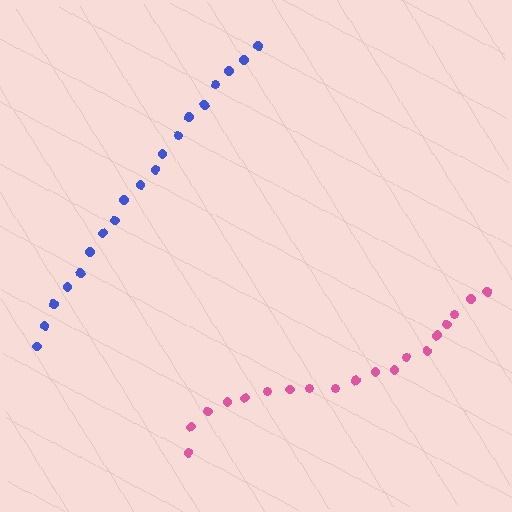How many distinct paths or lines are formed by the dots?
There are 2 distinct paths.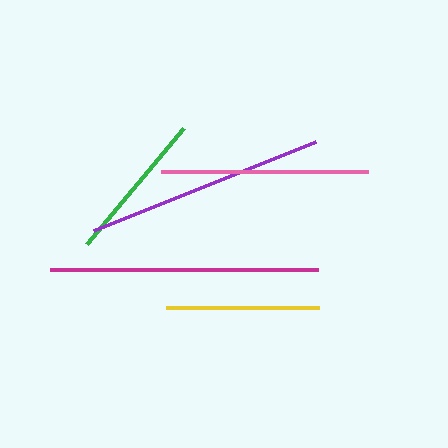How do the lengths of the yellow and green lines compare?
The yellow and green lines are approximately the same length.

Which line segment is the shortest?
The green line is the shortest at approximately 151 pixels.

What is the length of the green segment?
The green segment is approximately 151 pixels long.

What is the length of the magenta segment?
The magenta segment is approximately 269 pixels long.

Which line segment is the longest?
The magenta line is the longest at approximately 269 pixels.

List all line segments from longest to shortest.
From longest to shortest: magenta, purple, pink, yellow, green.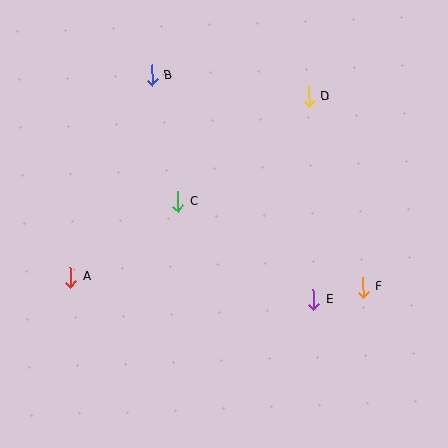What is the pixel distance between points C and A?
The distance between C and A is 131 pixels.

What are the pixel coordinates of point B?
Point B is at (152, 75).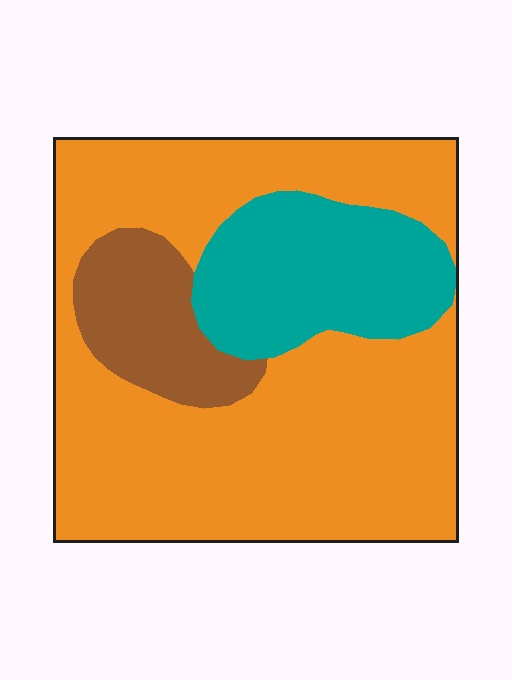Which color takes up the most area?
Orange, at roughly 65%.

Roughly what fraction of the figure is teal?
Teal covers roughly 20% of the figure.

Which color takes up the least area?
Brown, at roughly 10%.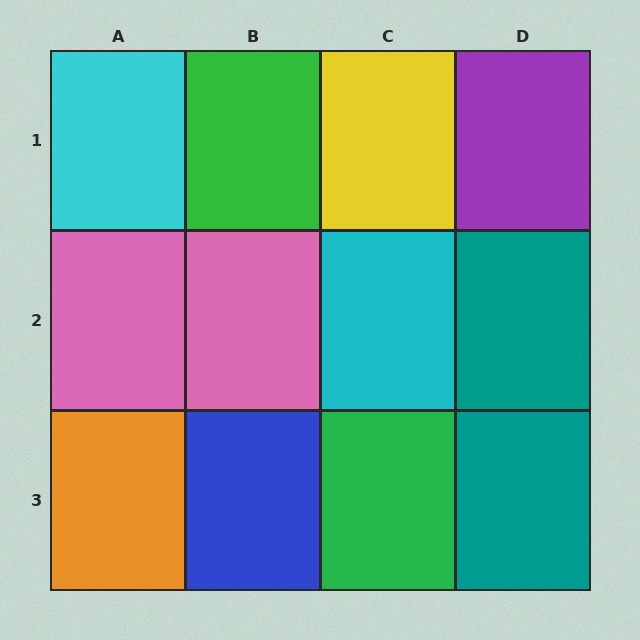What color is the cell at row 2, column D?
Teal.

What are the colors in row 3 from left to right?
Orange, blue, green, teal.